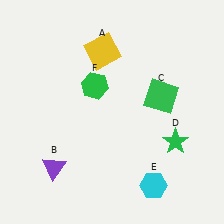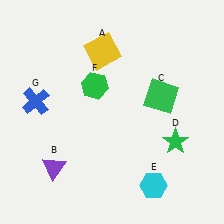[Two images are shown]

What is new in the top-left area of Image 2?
A blue cross (G) was added in the top-left area of Image 2.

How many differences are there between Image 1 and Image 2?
There is 1 difference between the two images.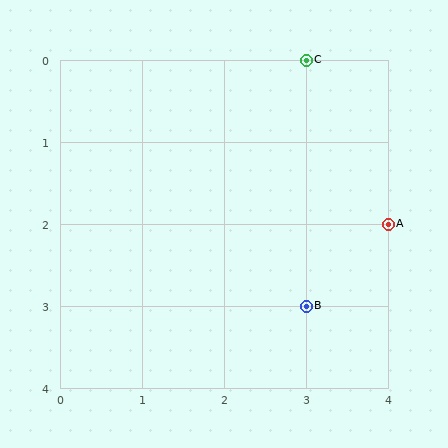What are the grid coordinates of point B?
Point B is at grid coordinates (3, 3).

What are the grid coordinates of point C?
Point C is at grid coordinates (3, 0).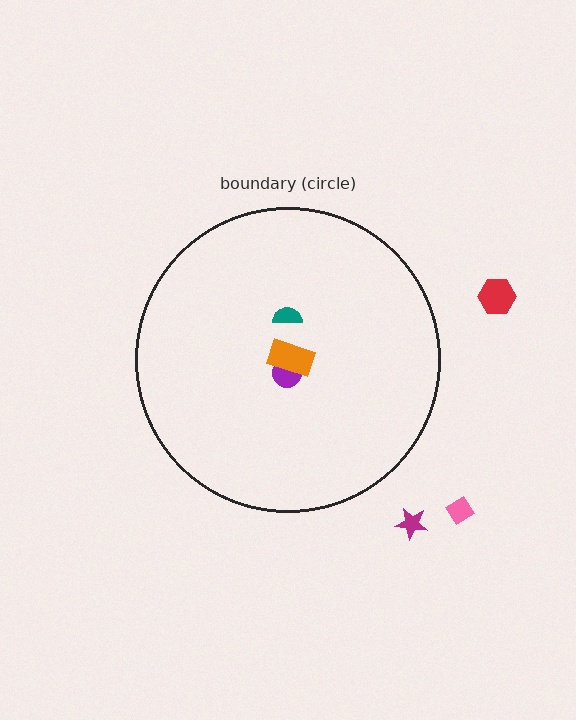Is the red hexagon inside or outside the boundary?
Outside.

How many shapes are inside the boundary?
3 inside, 3 outside.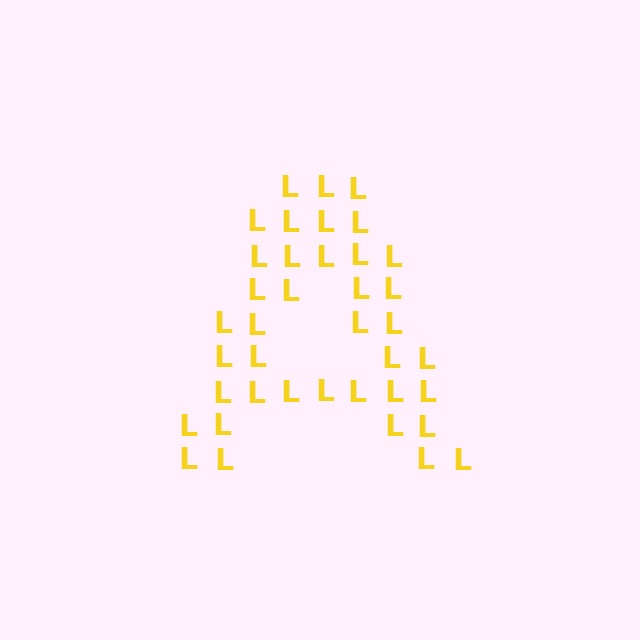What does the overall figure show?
The overall figure shows the letter A.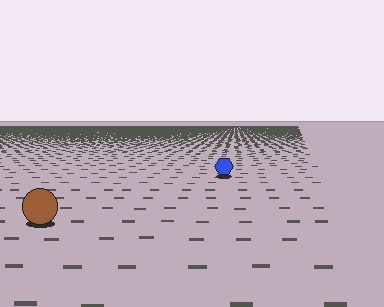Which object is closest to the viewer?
The brown circle is closest. The texture marks near it are larger and more spread out.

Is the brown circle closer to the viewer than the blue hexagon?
Yes. The brown circle is closer — you can tell from the texture gradient: the ground texture is coarser near it.